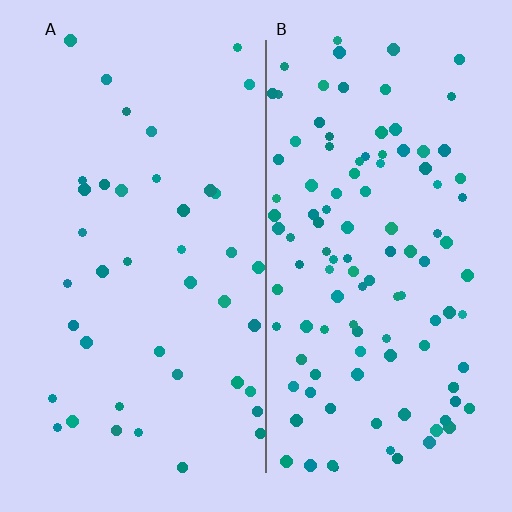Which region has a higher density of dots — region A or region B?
B (the right).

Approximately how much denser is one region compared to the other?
Approximately 2.7× — region B over region A.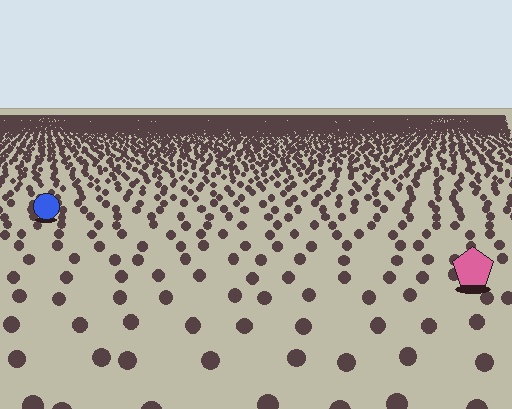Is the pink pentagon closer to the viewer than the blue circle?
Yes. The pink pentagon is closer — you can tell from the texture gradient: the ground texture is coarser near it.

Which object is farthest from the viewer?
The blue circle is farthest from the viewer. It appears smaller and the ground texture around it is denser.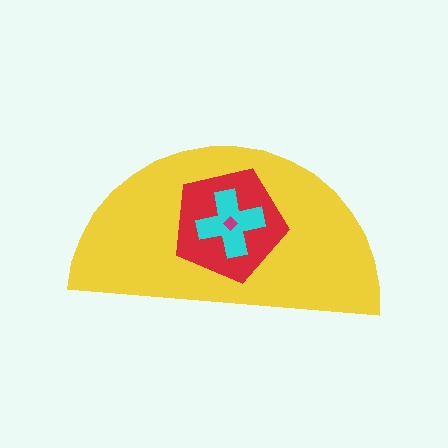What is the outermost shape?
The yellow semicircle.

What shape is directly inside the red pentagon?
The cyan cross.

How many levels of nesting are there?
4.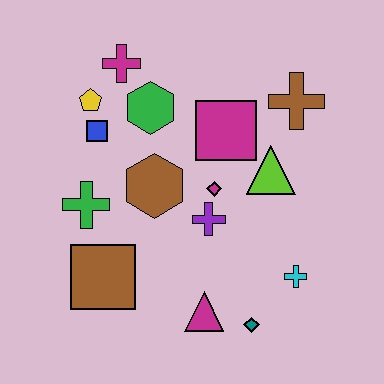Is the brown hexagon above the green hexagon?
No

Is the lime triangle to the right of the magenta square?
Yes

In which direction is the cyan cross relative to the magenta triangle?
The cyan cross is to the right of the magenta triangle.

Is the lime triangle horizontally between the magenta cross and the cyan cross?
Yes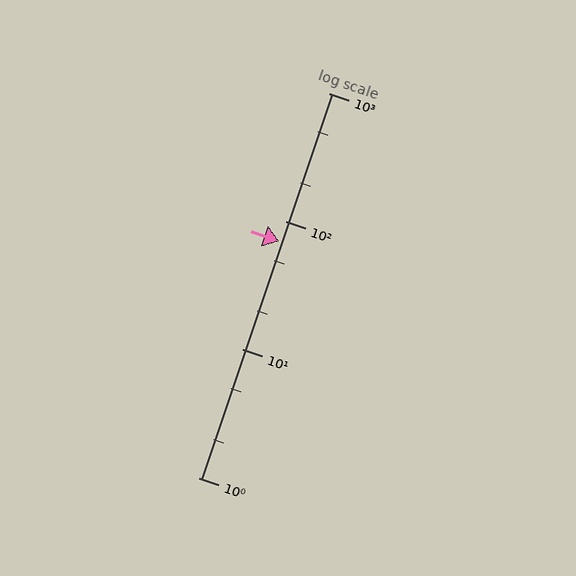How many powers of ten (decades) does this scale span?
The scale spans 3 decades, from 1 to 1000.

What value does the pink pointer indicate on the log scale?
The pointer indicates approximately 70.